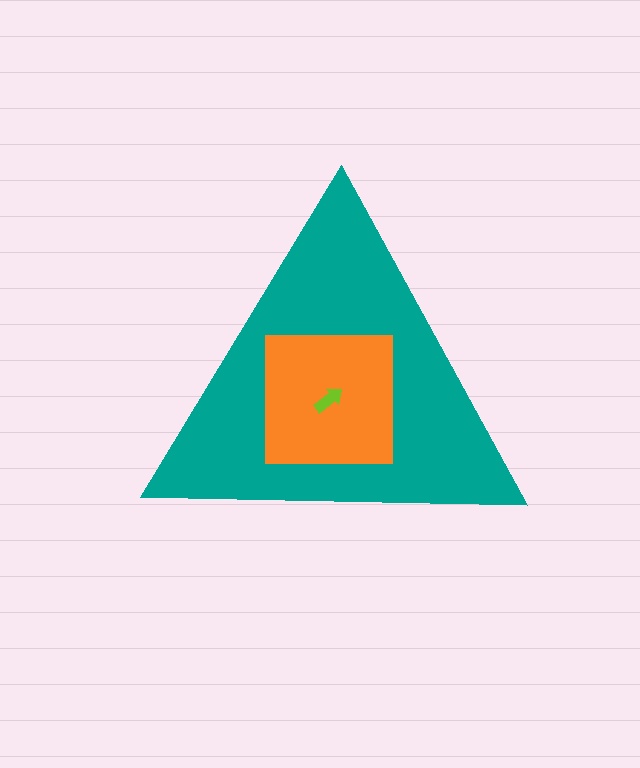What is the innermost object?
The lime arrow.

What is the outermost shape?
The teal triangle.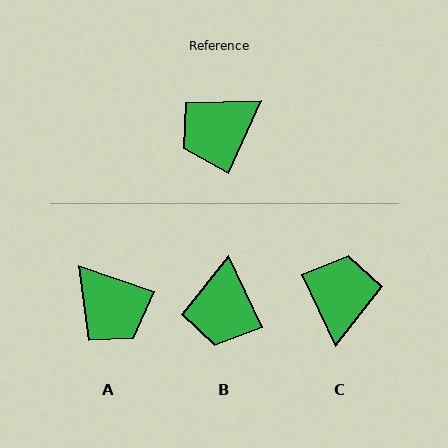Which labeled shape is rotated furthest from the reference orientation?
C, about 129 degrees away.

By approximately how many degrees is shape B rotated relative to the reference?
Approximately 50 degrees counter-clockwise.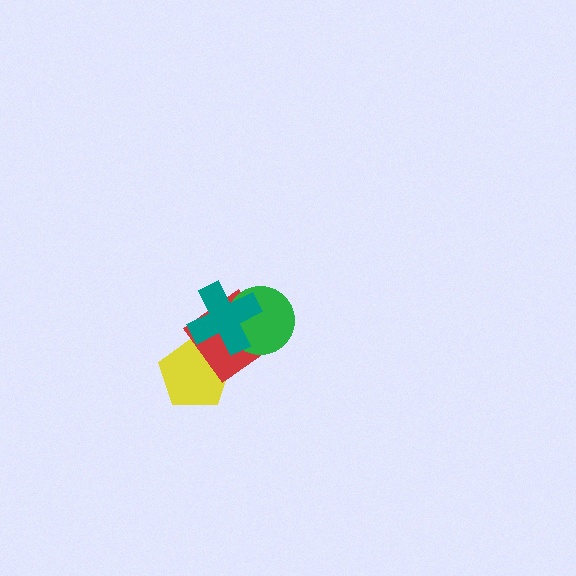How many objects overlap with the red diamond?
3 objects overlap with the red diamond.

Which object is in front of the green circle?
The teal cross is in front of the green circle.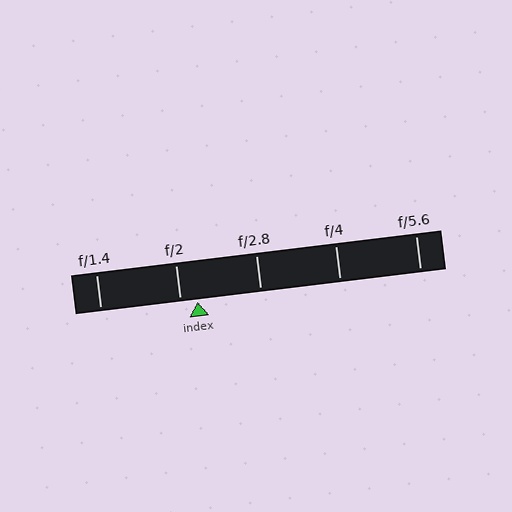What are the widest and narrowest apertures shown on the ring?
The widest aperture shown is f/1.4 and the narrowest is f/5.6.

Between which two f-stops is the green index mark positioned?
The index mark is between f/2 and f/2.8.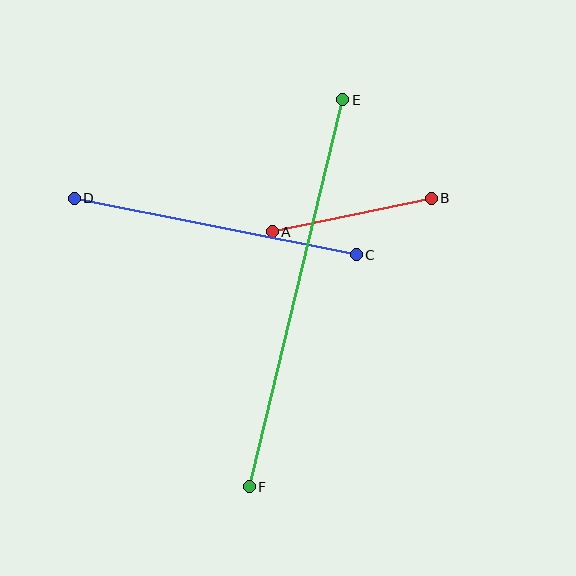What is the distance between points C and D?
The distance is approximately 288 pixels.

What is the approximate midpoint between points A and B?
The midpoint is at approximately (352, 215) pixels.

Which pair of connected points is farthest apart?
Points E and F are farthest apart.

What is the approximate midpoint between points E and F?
The midpoint is at approximately (296, 293) pixels.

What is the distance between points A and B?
The distance is approximately 162 pixels.